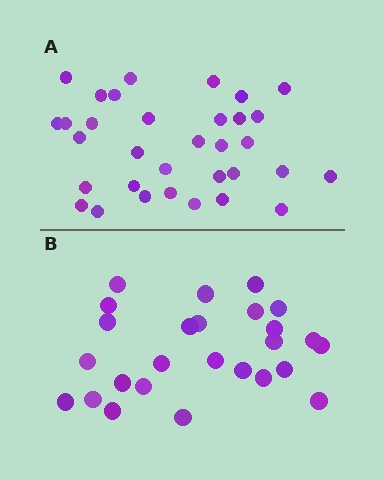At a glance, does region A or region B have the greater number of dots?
Region A (the top region) has more dots.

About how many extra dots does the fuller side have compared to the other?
Region A has roughly 8 or so more dots than region B.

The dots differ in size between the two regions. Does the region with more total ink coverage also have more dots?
No. Region B has more total ink coverage because its dots are larger, but region A actually contains more individual dots. Total area can be misleading — the number of items is what matters here.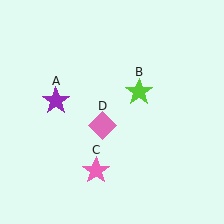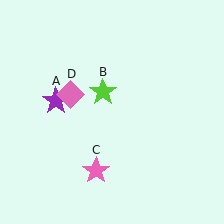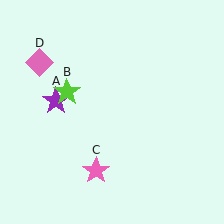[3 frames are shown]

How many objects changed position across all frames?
2 objects changed position: lime star (object B), pink diamond (object D).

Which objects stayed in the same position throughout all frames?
Purple star (object A) and pink star (object C) remained stationary.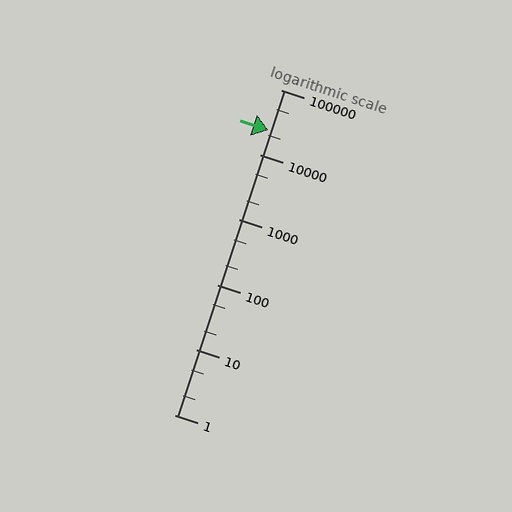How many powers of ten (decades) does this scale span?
The scale spans 5 decades, from 1 to 100000.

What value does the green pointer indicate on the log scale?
The pointer indicates approximately 24000.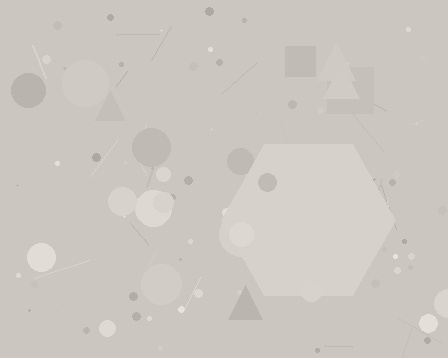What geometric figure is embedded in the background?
A hexagon is embedded in the background.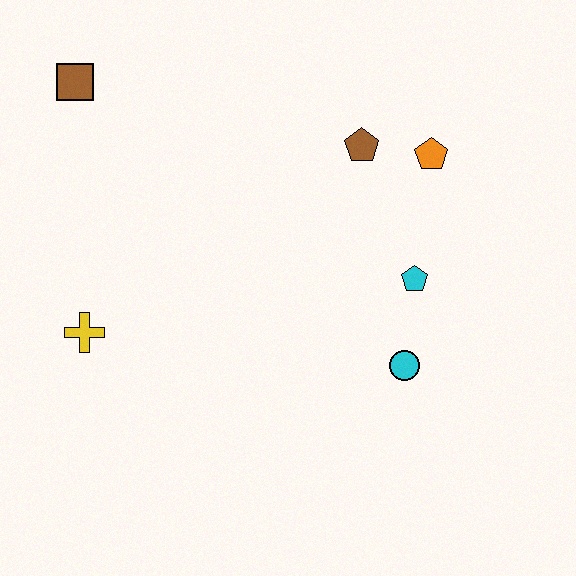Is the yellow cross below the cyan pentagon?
Yes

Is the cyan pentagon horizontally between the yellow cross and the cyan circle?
No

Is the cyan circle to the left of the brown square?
No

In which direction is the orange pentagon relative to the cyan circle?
The orange pentagon is above the cyan circle.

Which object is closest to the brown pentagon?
The orange pentagon is closest to the brown pentagon.